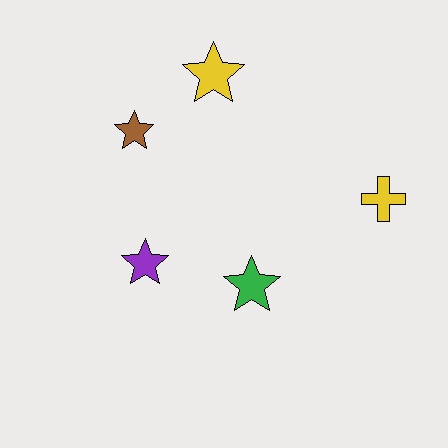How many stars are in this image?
There are 4 stars.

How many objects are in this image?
There are 5 objects.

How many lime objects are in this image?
There are no lime objects.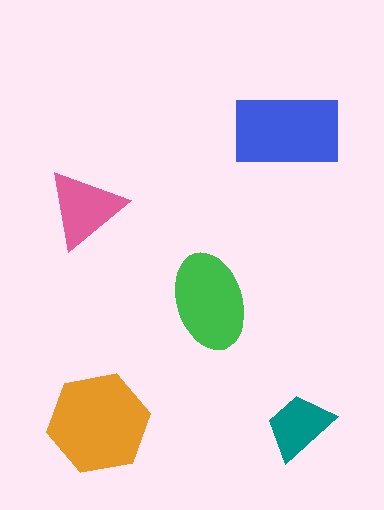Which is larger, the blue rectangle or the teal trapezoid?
The blue rectangle.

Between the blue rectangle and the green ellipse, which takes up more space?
The blue rectangle.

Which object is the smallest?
The teal trapezoid.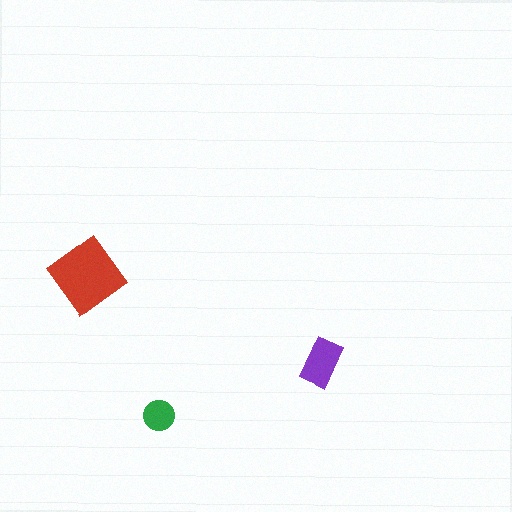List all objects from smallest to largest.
The green circle, the purple rectangle, the red diamond.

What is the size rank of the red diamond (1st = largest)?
1st.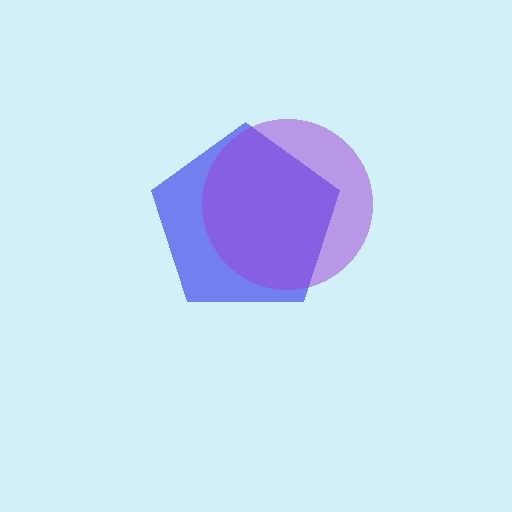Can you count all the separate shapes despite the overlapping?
Yes, there are 2 separate shapes.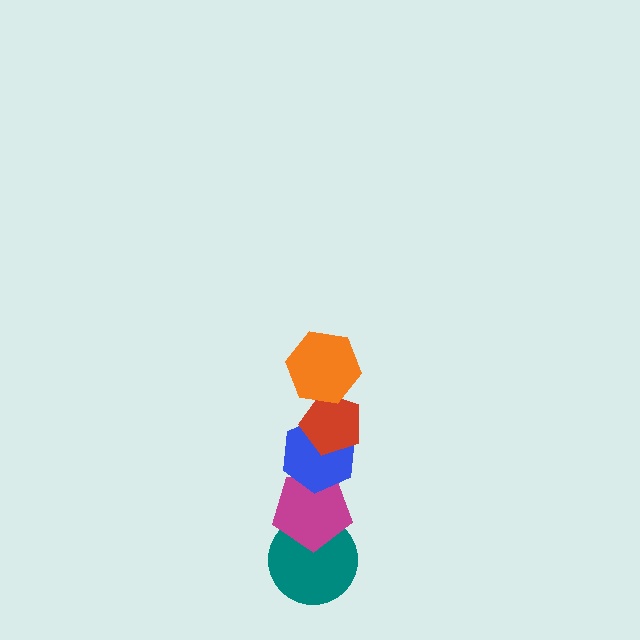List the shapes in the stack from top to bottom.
From top to bottom: the orange hexagon, the red pentagon, the blue hexagon, the magenta pentagon, the teal circle.